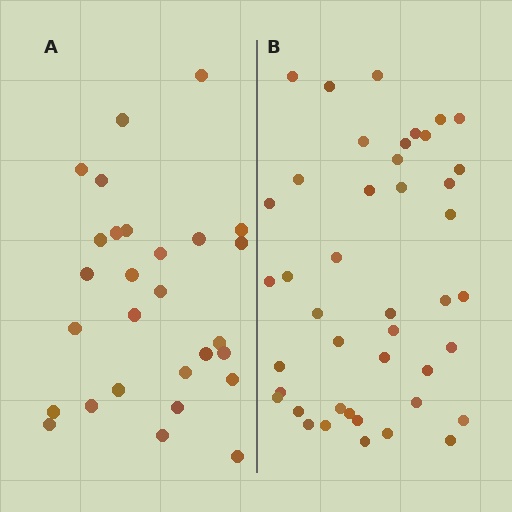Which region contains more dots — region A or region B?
Region B (the right region) has more dots.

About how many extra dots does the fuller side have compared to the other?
Region B has approximately 15 more dots than region A.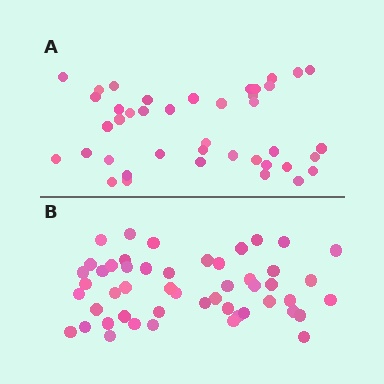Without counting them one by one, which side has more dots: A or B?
Region B (the bottom region) has more dots.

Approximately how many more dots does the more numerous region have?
Region B has roughly 8 or so more dots than region A.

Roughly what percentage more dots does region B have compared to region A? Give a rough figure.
About 20% more.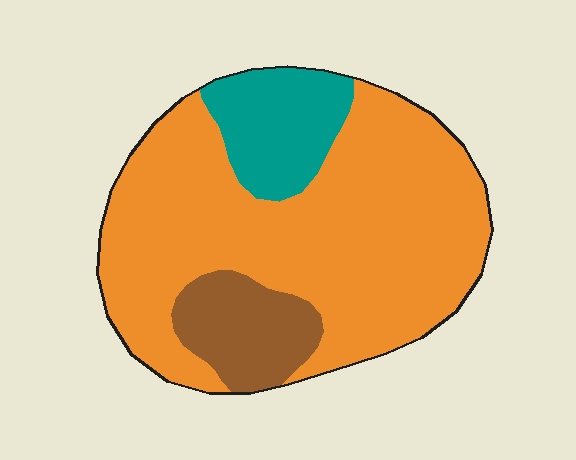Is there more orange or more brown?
Orange.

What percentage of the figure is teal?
Teal covers 14% of the figure.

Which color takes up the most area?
Orange, at roughly 75%.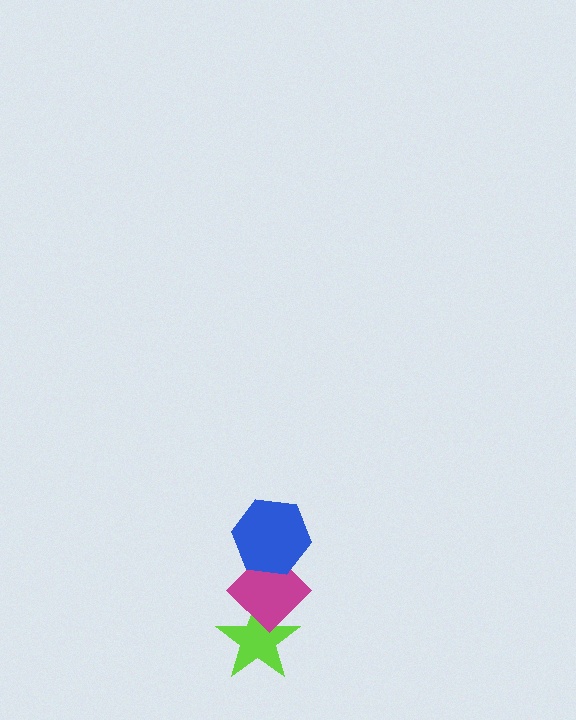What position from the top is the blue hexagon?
The blue hexagon is 1st from the top.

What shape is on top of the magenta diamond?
The blue hexagon is on top of the magenta diamond.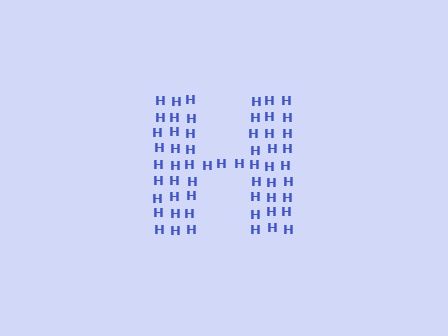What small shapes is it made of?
It is made of small letter H's.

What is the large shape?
The large shape is the letter H.